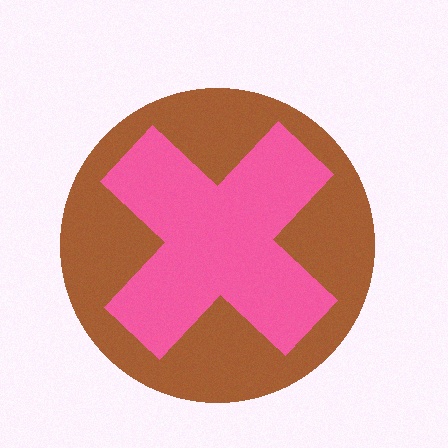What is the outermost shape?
The brown circle.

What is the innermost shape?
The pink cross.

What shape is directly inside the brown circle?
The pink cross.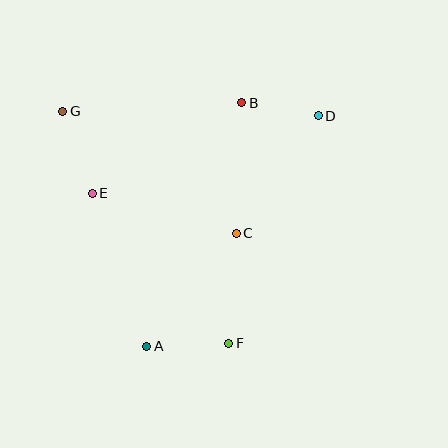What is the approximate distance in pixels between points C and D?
The distance between C and D is approximately 144 pixels.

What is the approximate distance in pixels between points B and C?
The distance between B and C is approximately 131 pixels.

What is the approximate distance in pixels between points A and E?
The distance between A and E is approximately 162 pixels.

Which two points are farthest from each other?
Points A and D are farthest from each other.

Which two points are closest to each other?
Points B and D are closest to each other.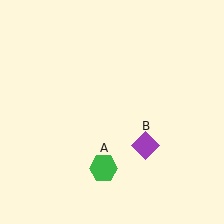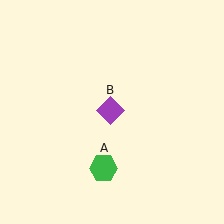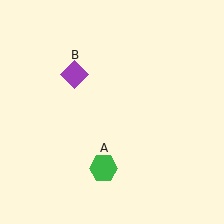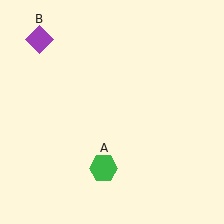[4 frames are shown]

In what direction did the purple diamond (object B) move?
The purple diamond (object B) moved up and to the left.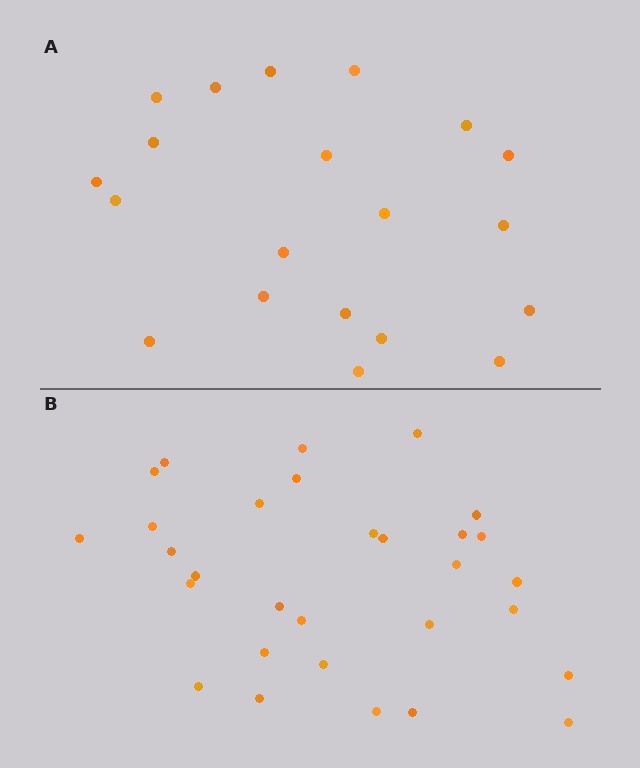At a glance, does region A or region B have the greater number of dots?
Region B (the bottom region) has more dots.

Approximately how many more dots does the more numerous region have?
Region B has roughly 10 or so more dots than region A.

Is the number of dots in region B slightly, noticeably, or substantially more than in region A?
Region B has substantially more. The ratio is roughly 1.5 to 1.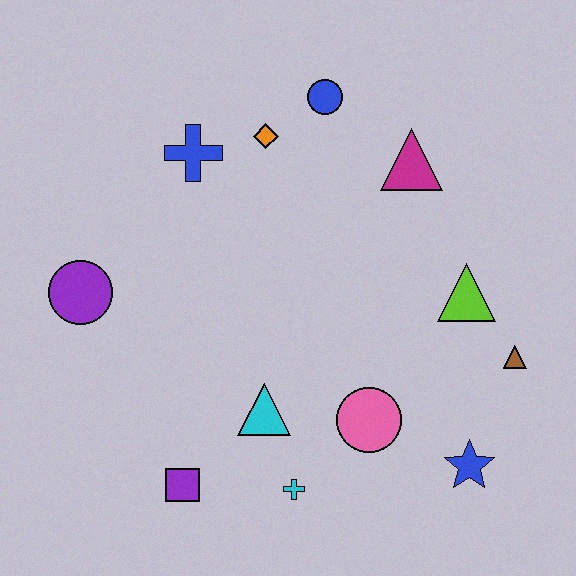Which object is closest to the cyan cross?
The cyan triangle is closest to the cyan cross.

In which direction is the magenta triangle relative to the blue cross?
The magenta triangle is to the right of the blue cross.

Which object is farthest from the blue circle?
The purple square is farthest from the blue circle.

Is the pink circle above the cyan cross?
Yes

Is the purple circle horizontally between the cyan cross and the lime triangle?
No